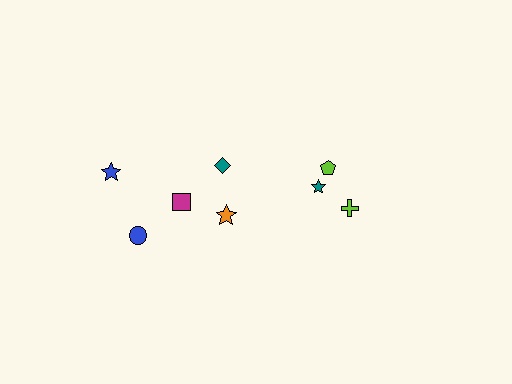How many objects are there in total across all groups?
There are 8 objects.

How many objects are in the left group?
There are 5 objects.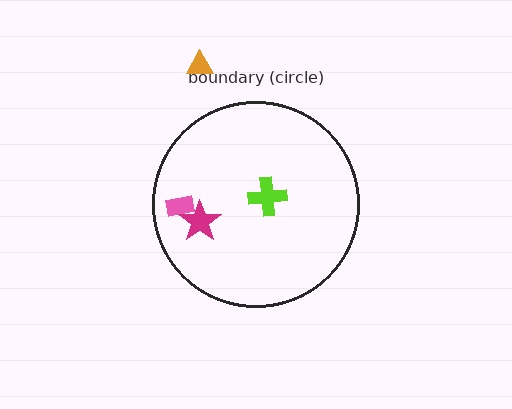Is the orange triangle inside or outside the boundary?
Outside.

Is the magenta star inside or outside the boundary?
Inside.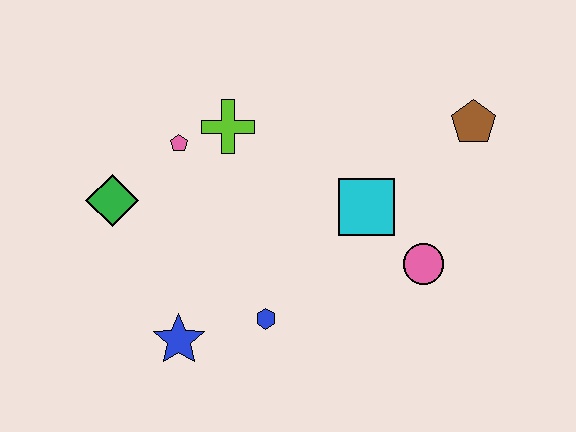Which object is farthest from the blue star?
The brown pentagon is farthest from the blue star.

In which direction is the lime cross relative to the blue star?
The lime cross is above the blue star.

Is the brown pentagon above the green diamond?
Yes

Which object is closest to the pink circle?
The cyan square is closest to the pink circle.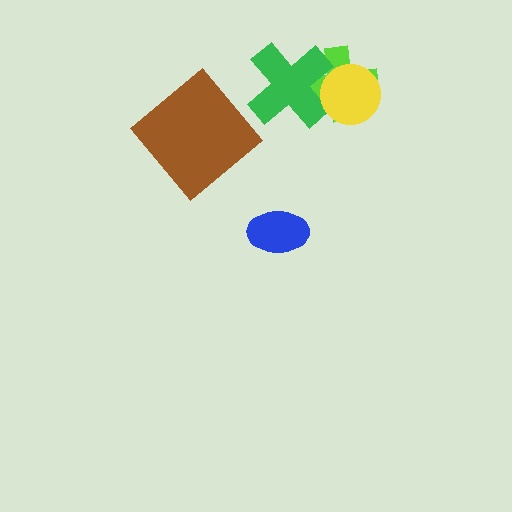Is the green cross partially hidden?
Yes, it is partially covered by another shape.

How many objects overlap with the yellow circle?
2 objects overlap with the yellow circle.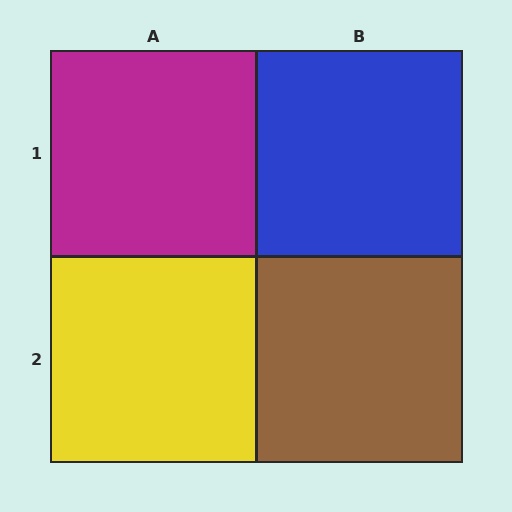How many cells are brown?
1 cell is brown.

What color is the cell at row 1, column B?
Blue.